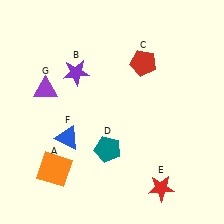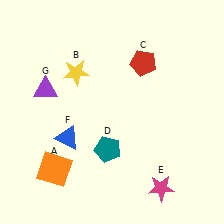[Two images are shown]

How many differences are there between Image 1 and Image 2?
There are 2 differences between the two images.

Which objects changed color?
B changed from purple to yellow. E changed from red to magenta.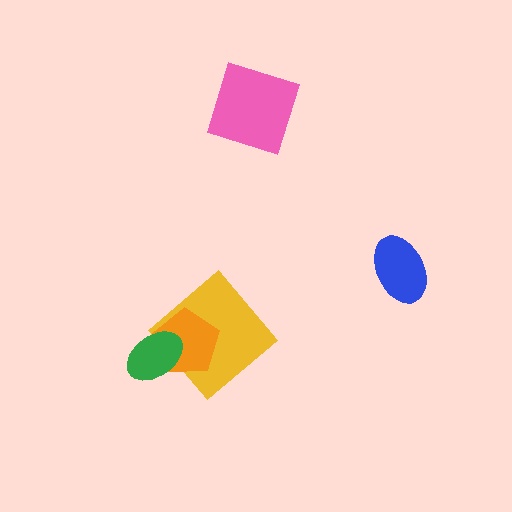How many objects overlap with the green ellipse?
2 objects overlap with the green ellipse.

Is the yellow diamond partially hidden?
Yes, it is partially covered by another shape.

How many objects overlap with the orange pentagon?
2 objects overlap with the orange pentagon.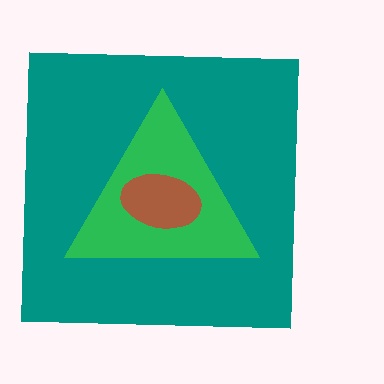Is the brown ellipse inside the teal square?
Yes.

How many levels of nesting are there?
3.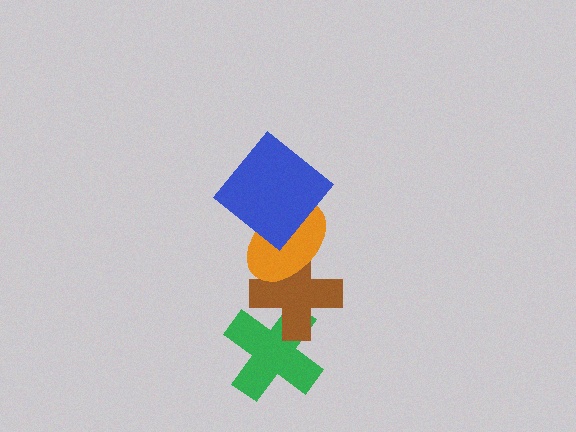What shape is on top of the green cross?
The brown cross is on top of the green cross.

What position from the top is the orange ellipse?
The orange ellipse is 2nd from the top.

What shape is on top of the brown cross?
The orange ellipse is on top of the brown cross.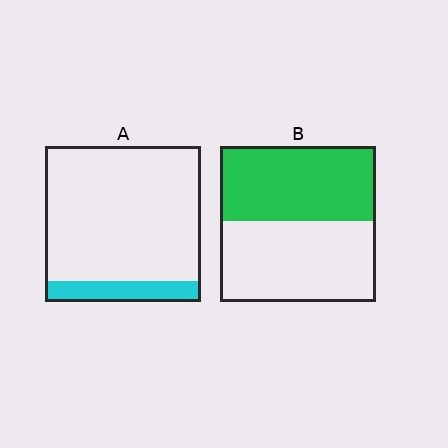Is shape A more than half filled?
No.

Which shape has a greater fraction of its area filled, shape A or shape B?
Shape B.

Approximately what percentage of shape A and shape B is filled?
A is approximately 15% and B is approximately 50%.